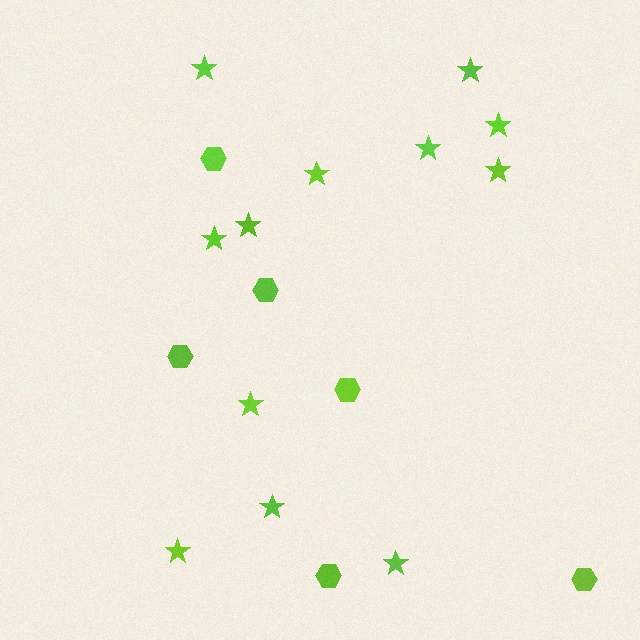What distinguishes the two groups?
There are 2 groups: one group of hexagons (6) and one group of stars (12).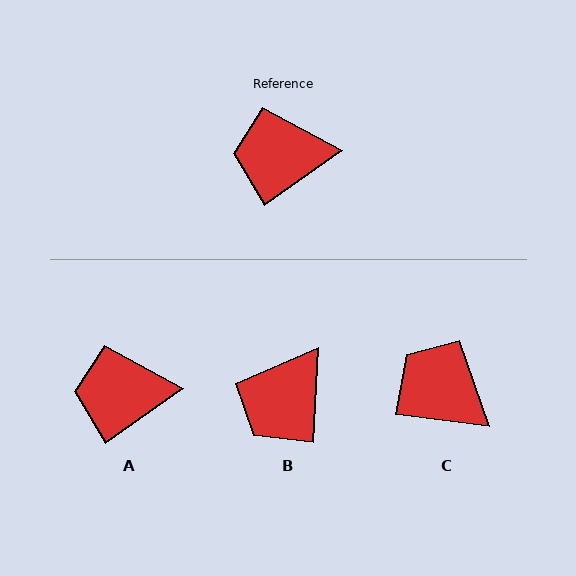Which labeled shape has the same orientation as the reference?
A.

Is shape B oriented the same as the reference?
No, it is off by about 52 degrees.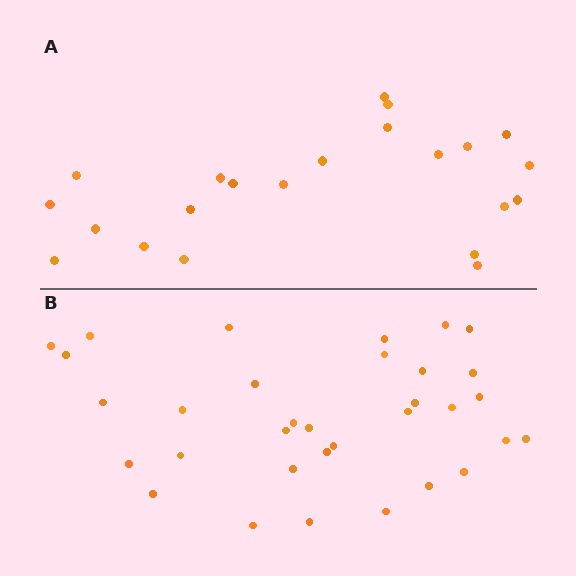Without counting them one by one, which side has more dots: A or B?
Region B (the bottom region) has more dots.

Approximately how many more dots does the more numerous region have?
Region B has roughly 12 or so more dots than region A.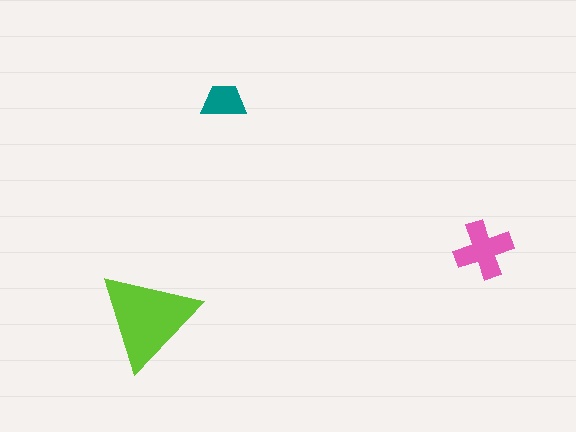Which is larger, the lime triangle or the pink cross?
The lime triangle.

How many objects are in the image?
There are 3 objects in the image.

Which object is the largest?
The lime triangle.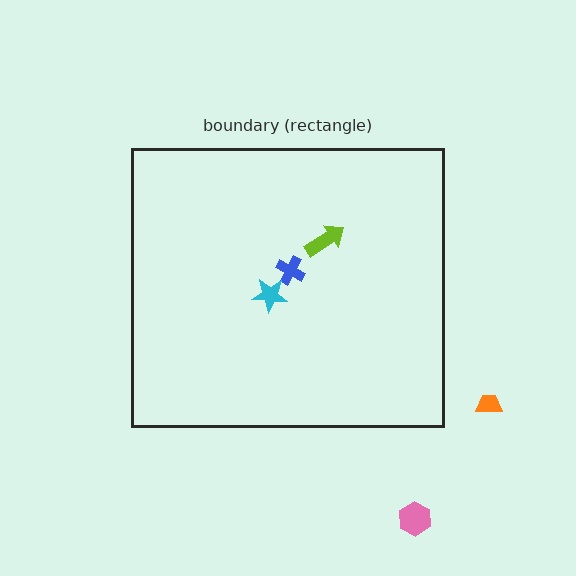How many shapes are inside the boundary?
3 inside, 2 outside.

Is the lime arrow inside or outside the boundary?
Inside.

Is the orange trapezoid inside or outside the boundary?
Outside.